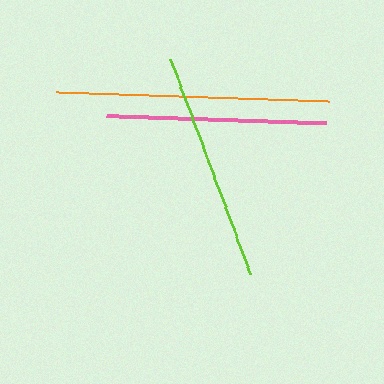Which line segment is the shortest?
The pink line is the shortest at approximately 220 pixels.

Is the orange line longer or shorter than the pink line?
The orange line is longer than the pink line.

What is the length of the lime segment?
The lime segment is approximately 230 pixels long.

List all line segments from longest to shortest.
From longest to shortest: orange, lime, pink.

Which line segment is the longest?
The orange line is the longest at approximately 273 pixels.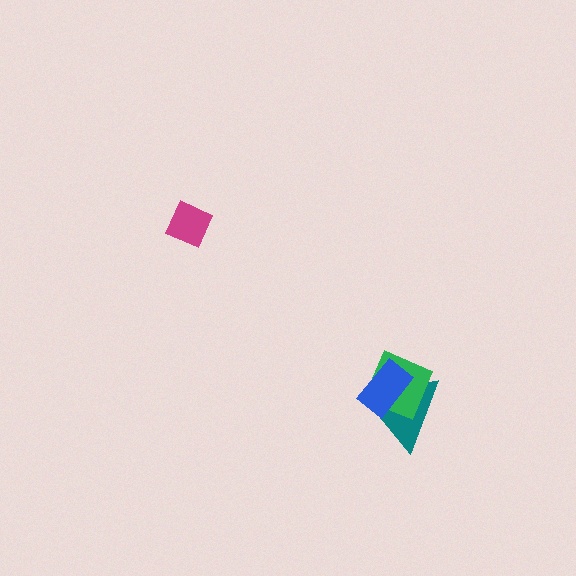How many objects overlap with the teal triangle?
2 objects overlap with the teal triangle.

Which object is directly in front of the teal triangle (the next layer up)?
The green square is directly in front of the teal triangle.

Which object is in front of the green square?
The blue rectangle is in front of the green square.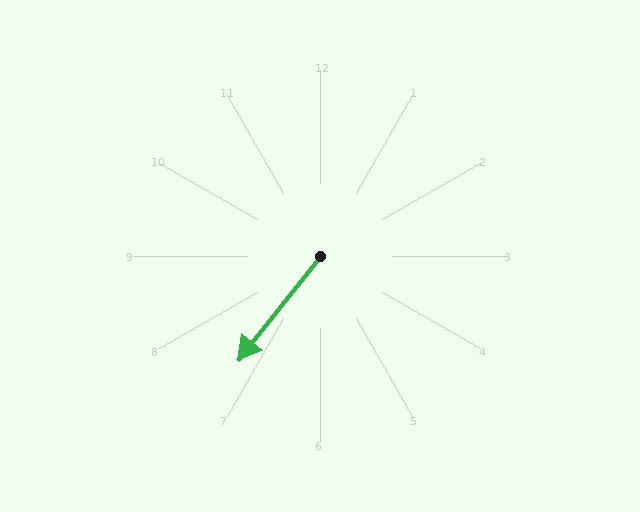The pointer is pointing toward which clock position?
Roughly 7 o'clock.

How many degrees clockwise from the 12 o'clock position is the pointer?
Approximately 218 degrees.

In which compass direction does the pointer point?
Southwest.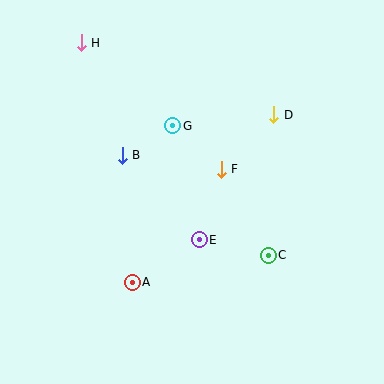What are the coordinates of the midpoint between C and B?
The midpoint between C and B is at (195, 205).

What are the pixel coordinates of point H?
Point H is at (81, 43).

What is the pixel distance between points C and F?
The distance between C and F is 98 pixels.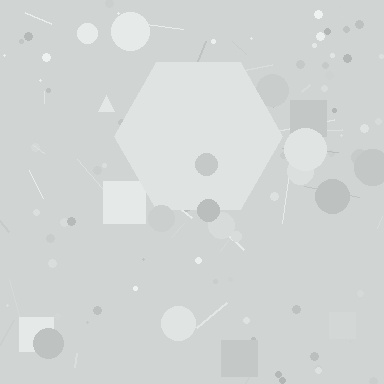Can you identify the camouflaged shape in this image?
The camouflaged shape is a hexagon.